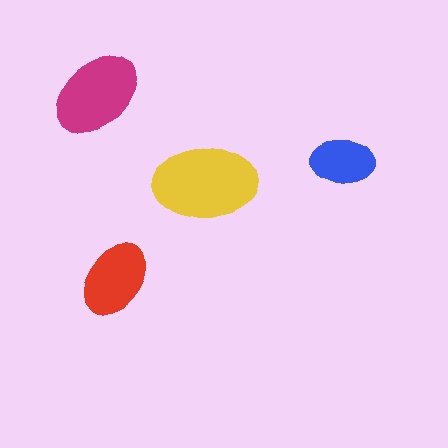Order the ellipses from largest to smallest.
the yellow one, the magenta one, the red one, the blue one.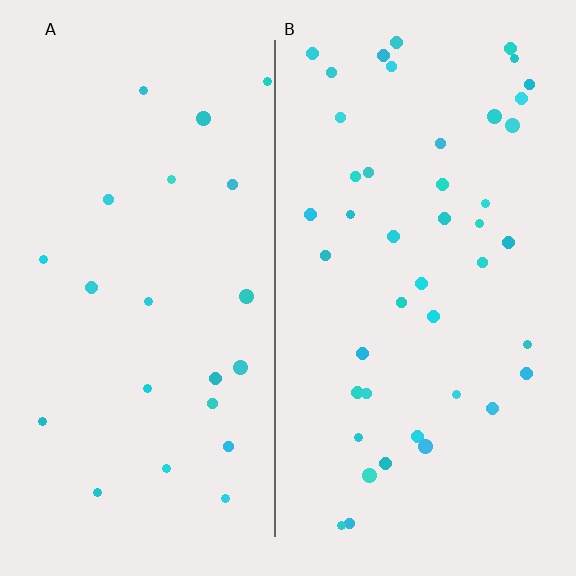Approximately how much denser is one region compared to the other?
Approximately 2.0× — region B over region A.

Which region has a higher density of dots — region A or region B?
B (the right).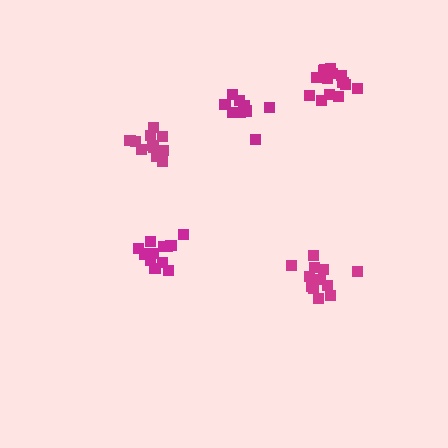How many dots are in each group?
Group 1: 11 dots, Group 2: 12 dots, Group 3: 14 dots, Group 4: 12 dots, Group 5: 9 dots (58 total).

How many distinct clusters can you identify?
There are 5 distinct clusters.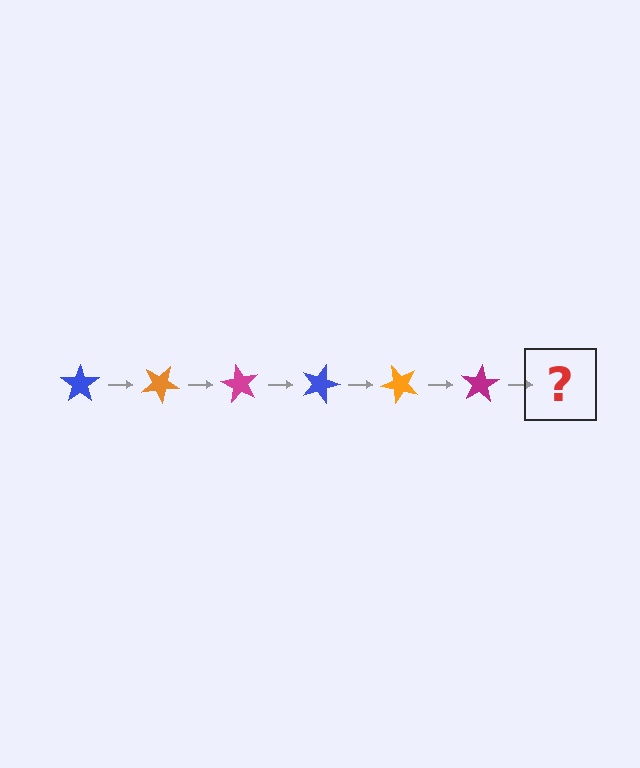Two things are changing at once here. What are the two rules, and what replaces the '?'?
The two rules are that it rotates 30 degrees each step and the color cycles through blue, orange, and magenta. The '?' should be a blue star, rotated 180 degrees from the start.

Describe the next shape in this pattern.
It should be a blue star, rotated 180 degrees from the start.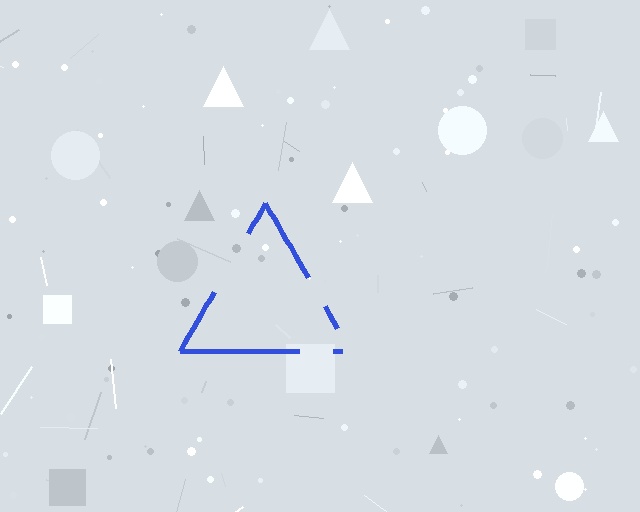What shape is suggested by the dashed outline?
The dashed outline suggests a triangle.